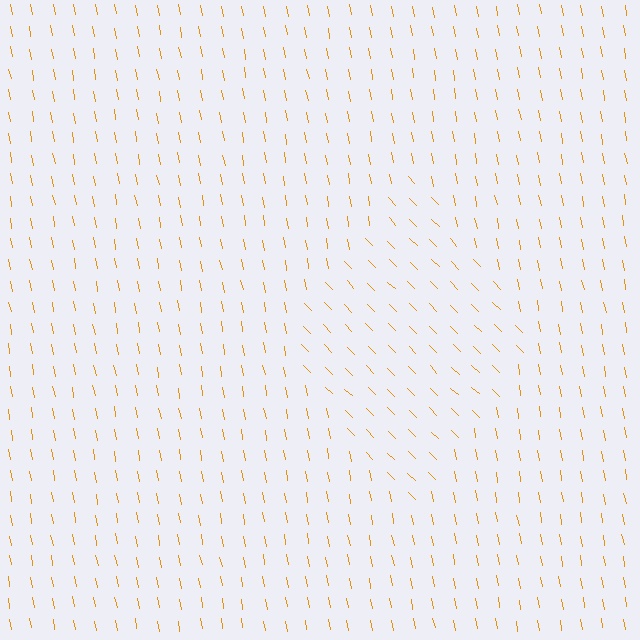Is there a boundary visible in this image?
Yes, there is a texture boundary formed by a change in line orientation.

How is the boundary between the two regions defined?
The boundary is defined purely by a change in line orientation (approximately 35 degrees difference). All lines are the same color and thickness.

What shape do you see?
I see a diamond.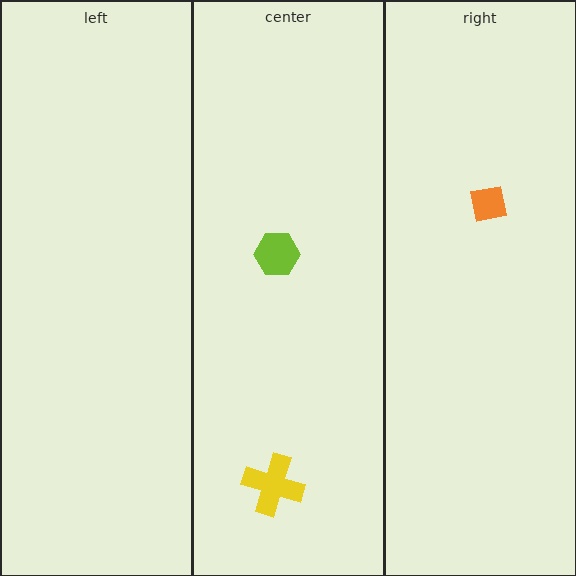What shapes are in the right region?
The orange square.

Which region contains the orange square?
The right region.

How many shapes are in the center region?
2.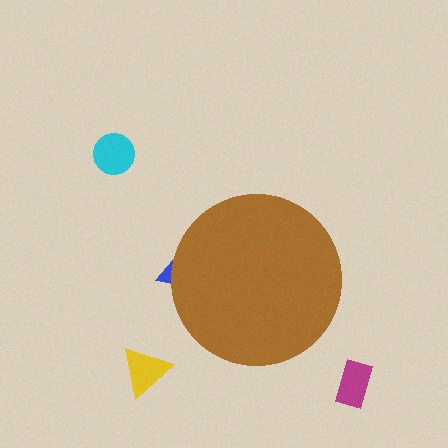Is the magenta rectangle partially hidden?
No, the magenta rectangle is fully visible.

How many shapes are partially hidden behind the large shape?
1 shape is partially hidden.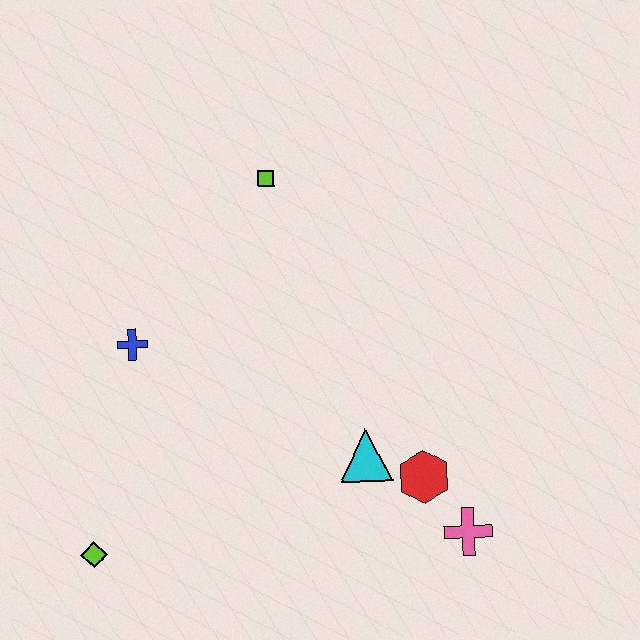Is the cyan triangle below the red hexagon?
No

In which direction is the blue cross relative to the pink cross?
The blue cross is to the left of the pink cross.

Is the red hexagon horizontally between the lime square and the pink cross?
Yes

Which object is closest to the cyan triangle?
The red hexagon is closest to the cyan triangle.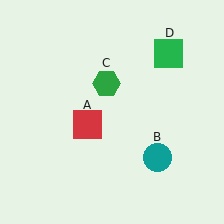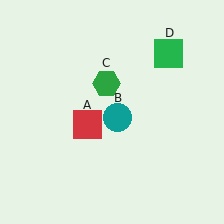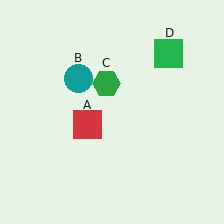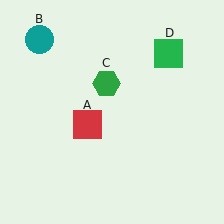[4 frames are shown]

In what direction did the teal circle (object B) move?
The teal circle (object B) moved up and to the left.